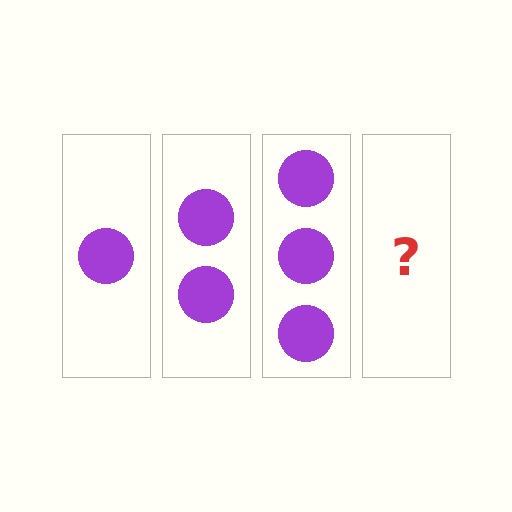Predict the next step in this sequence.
The next step is 4 circles.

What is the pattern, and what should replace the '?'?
The pattern is that each step adds one more circle. The '?' should be 4 circles.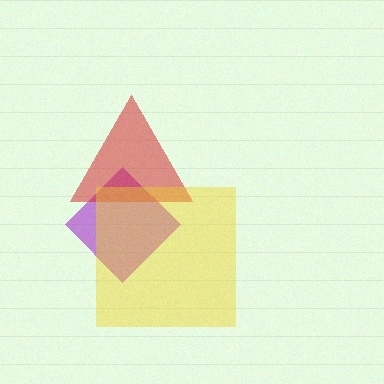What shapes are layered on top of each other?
The layered shapes are: a purple diamond, a red triangle, a yellow square.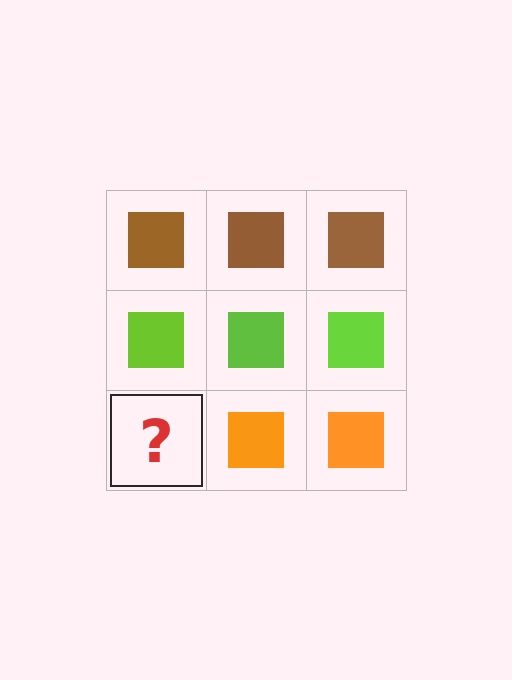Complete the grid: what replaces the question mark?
The question mark should be replaced with an orange square.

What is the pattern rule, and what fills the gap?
The rule is that each row has a consistent color. The gap should be filled with an orange square.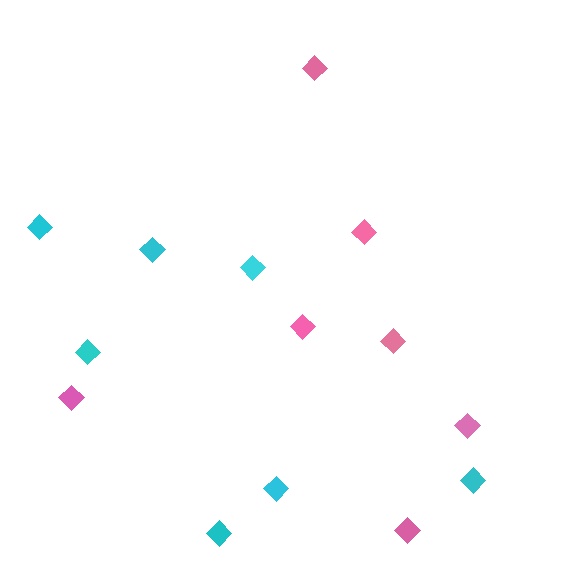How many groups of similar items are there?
There are 2 groups: one group of pink diamonds (7) and one group of cyan diamonds (7).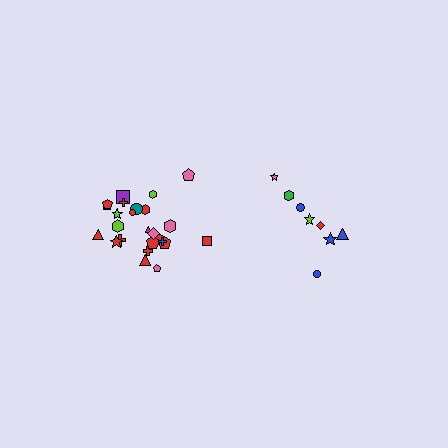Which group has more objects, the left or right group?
The left group.